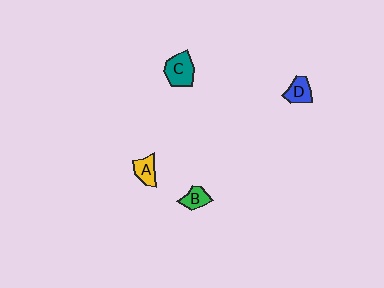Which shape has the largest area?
Shape C (teal).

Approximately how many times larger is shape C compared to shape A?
Approximately 1.6 times.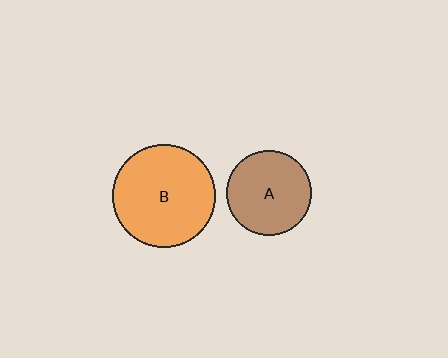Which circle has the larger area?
Circle B (orange).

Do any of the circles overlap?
No, none of the circles overlap.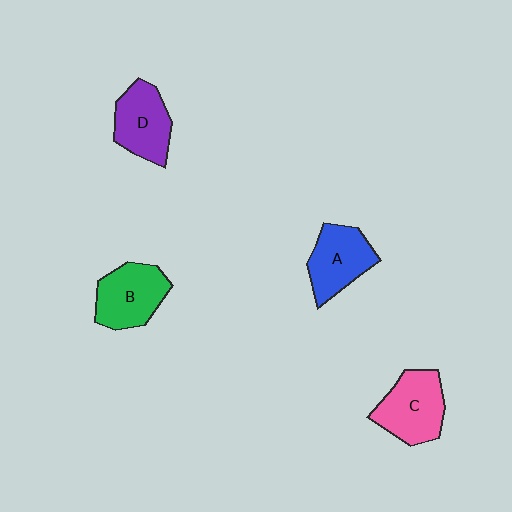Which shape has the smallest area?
Shape D (purple).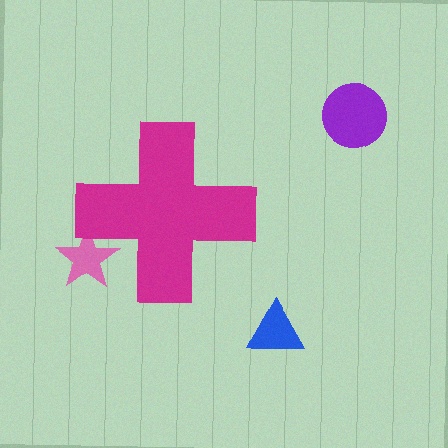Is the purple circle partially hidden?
No, the purple circle is fully visible.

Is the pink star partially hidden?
Yes, the pink star is partially hidden behind the magenta cross.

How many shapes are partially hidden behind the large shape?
1 shape is partially hidden.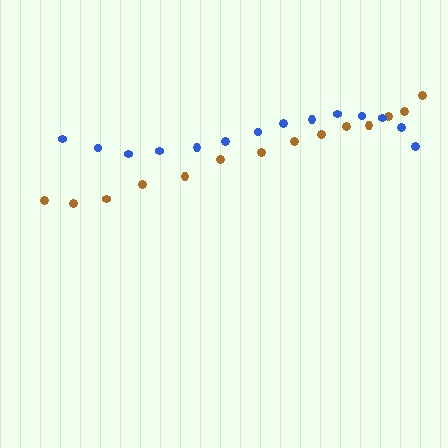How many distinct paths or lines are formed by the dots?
There are 2 distinct paths.